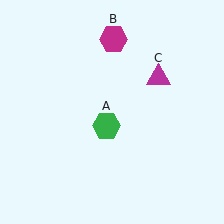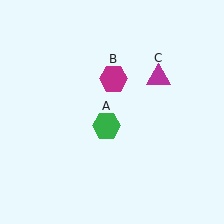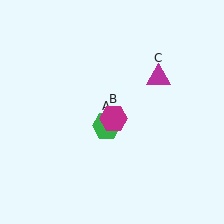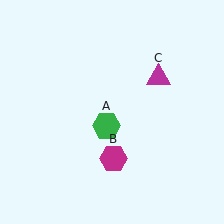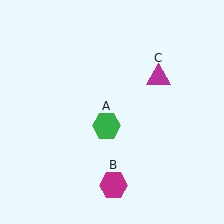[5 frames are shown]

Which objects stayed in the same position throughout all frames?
Green hexagon (object A) and magenta triangle (object C) remained stationary.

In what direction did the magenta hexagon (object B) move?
The magenta hexagon (object B) moved down.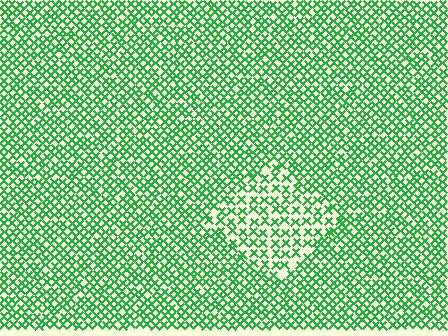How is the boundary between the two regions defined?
The boundary is defined by a change in element density (approximately 1.6x ratio). All elements are the same color, size, and shape.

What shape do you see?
I see a diamond.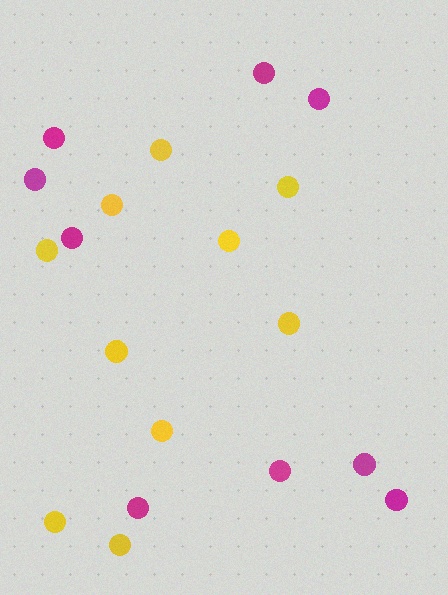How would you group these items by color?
There are 2 groups: one group of yellow circles (10) and one group of magenta circles (9).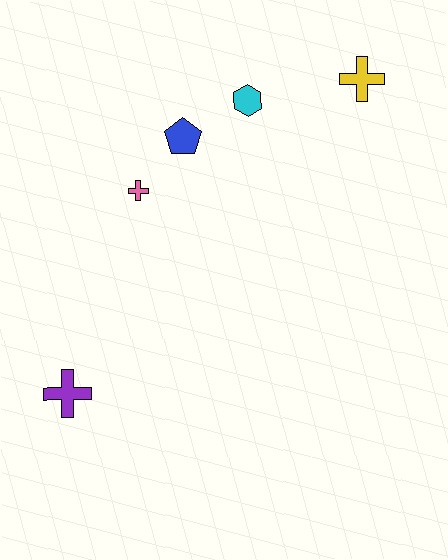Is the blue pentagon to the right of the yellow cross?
No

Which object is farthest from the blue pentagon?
The purple cross is farthest from the blue pentagon.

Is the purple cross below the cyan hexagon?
Yes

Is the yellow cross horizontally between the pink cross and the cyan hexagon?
No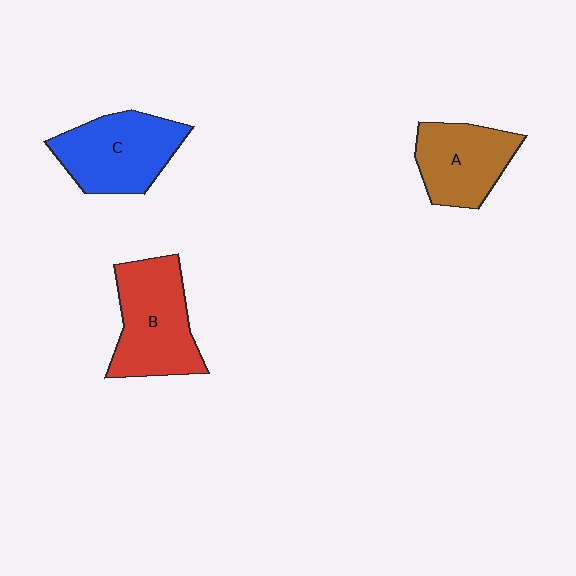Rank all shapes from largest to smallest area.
From largest to smallest: B (red), C (blue), A (brown).